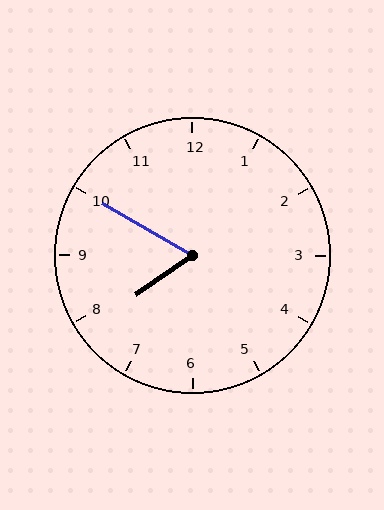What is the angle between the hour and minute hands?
Approximately 65 degrees.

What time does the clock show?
7:50.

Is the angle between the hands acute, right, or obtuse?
It is acute.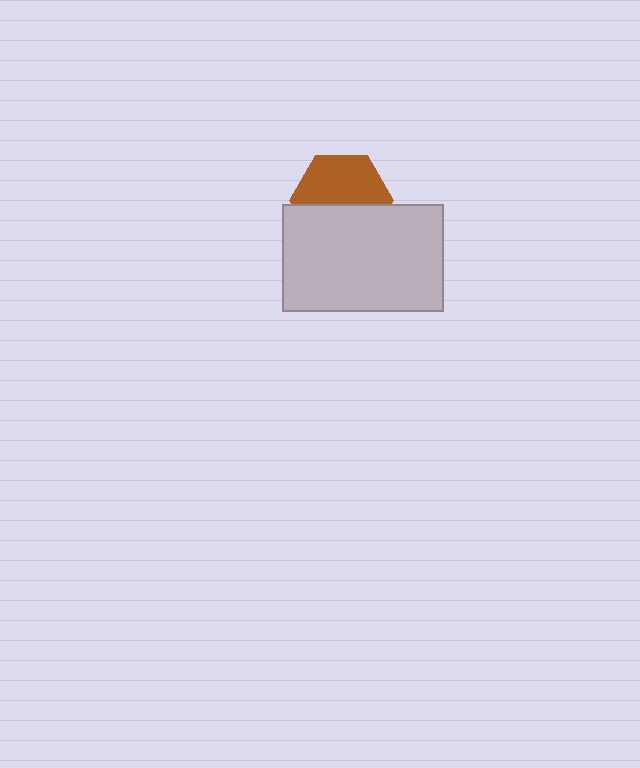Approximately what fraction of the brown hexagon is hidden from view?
Roughly 46% of the brown hexagon is hidden behind the light gray rectangle.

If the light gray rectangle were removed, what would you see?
You would see the complete brown hexagon.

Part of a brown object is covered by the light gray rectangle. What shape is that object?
It is a hexagon.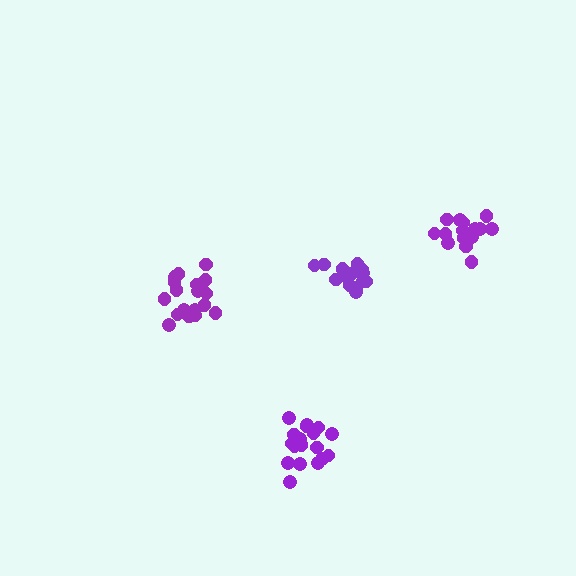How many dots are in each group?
Group 1: 20 dots, Group 2: 18 dots, Group 3: 15 dots, Group 4: 15 dots (68 total).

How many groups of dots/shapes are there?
There are 4 groups.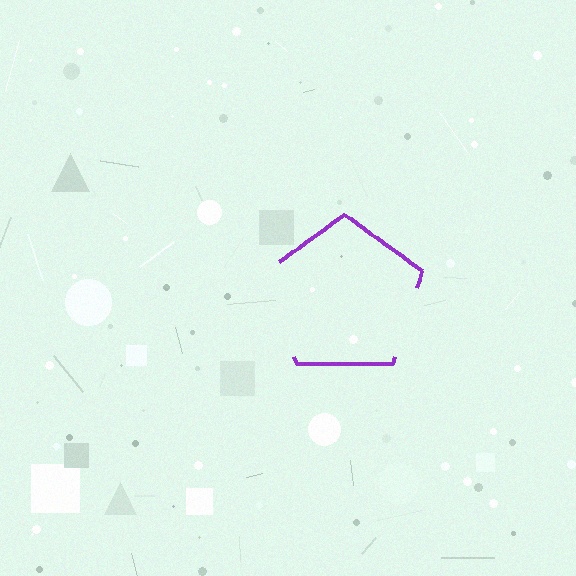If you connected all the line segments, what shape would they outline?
They would outline a pentagon.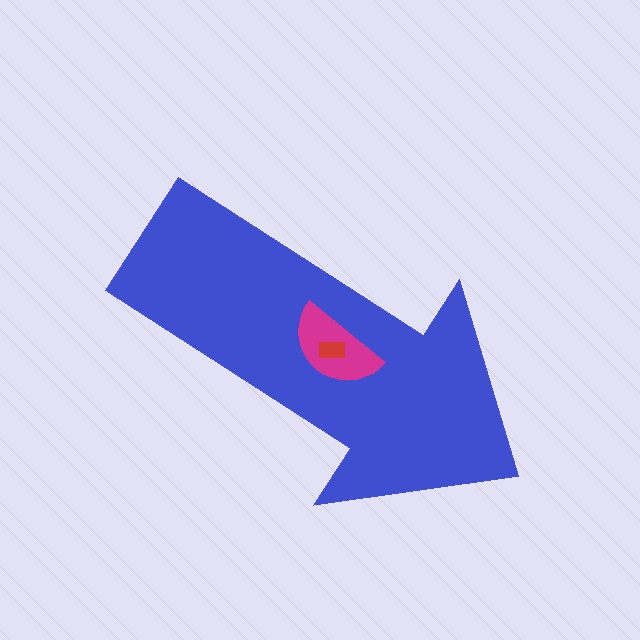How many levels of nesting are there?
3.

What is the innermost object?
The red rectangle.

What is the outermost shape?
The blue arrow.